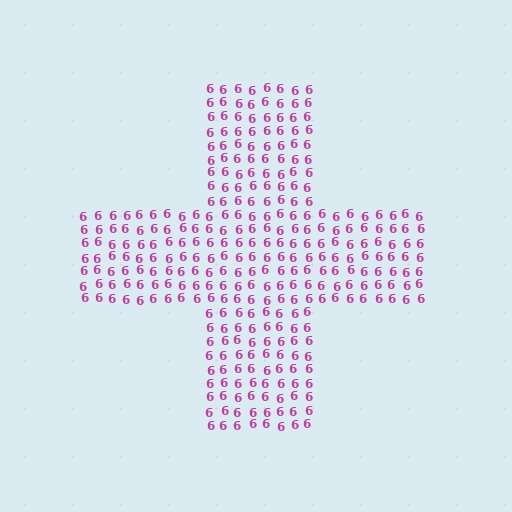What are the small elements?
The small elements are digit 6's.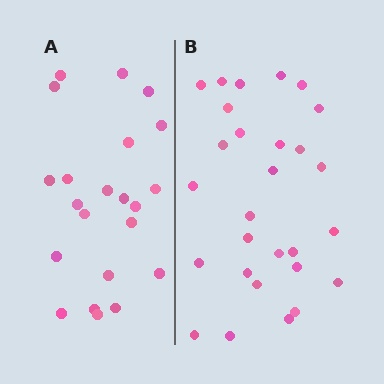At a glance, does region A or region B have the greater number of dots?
Region B (the right region) has more dots.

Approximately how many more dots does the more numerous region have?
Region B has about 6 more dots than region A.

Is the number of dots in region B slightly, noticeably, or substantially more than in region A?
Region B has noticeably more, but not dramatically so. The ratio is roughly 1.3 to 1.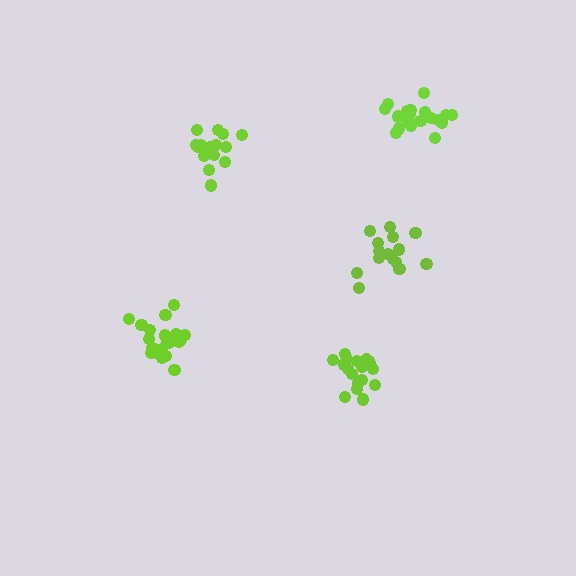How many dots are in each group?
Group 1: 20 dots, Group 2: 15 dots, Group 3: 18 dots, Group 4: 15 dots, Group 5: 19 dots (87 total).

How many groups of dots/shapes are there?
There are 5 groups.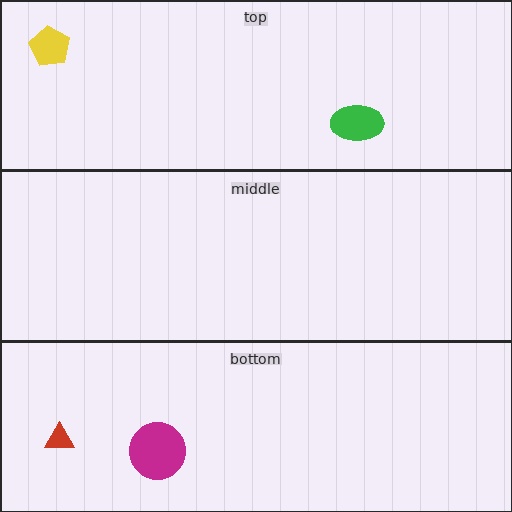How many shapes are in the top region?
2.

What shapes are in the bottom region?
The red triangle, the magenta circle.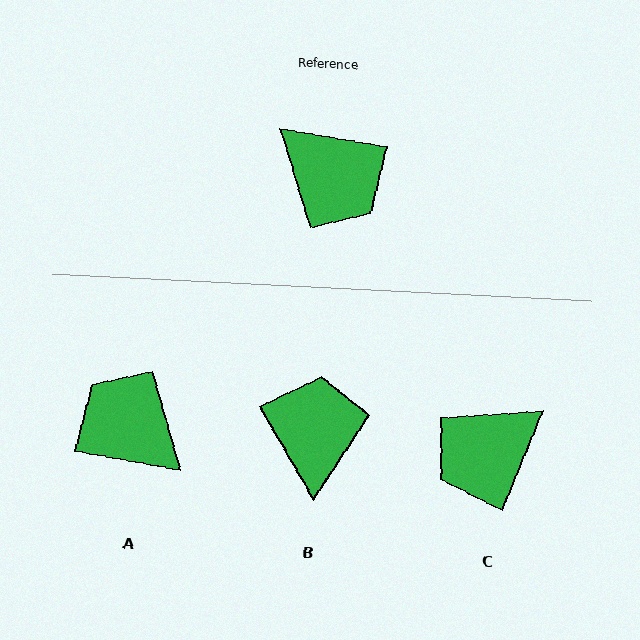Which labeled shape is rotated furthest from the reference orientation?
A, about 179 degrees away.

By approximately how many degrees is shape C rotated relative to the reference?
Approximately 103 degrees clockwise.